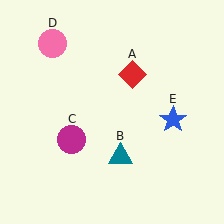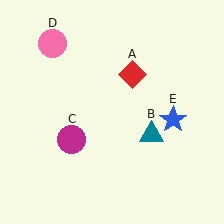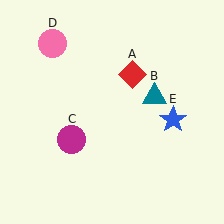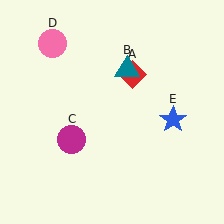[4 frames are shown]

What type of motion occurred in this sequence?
The teal triangle (object B) rotated counterclockwise around the center of the scene.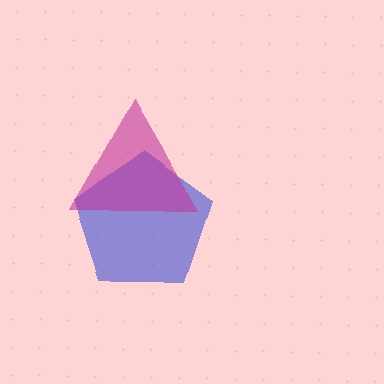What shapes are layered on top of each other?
The layered shapes are: a blue pentagon, a magenta triangle.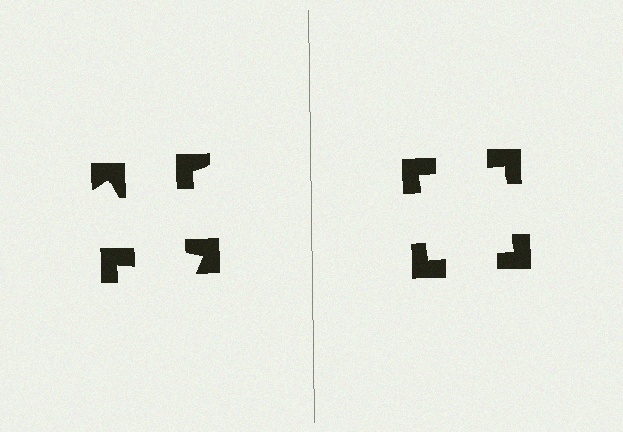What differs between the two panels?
The notched squares are positioned identically on both sides; only the wedge orientations differ. On the right they align to a square; on the left they are misaligned.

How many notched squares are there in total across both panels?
8 — 4 on each side.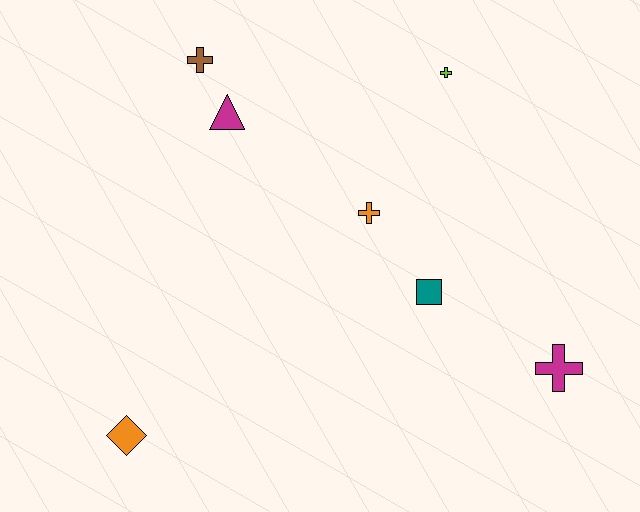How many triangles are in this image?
There is 1 triangle.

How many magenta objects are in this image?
There are 2 magenta objects.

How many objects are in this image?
There are 7 objects.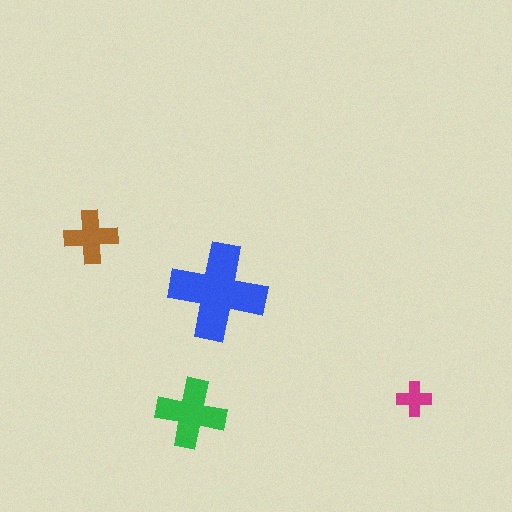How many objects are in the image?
There are 4 objects in the image.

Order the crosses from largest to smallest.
the blue one, the green one, the brown one, the magenta one.